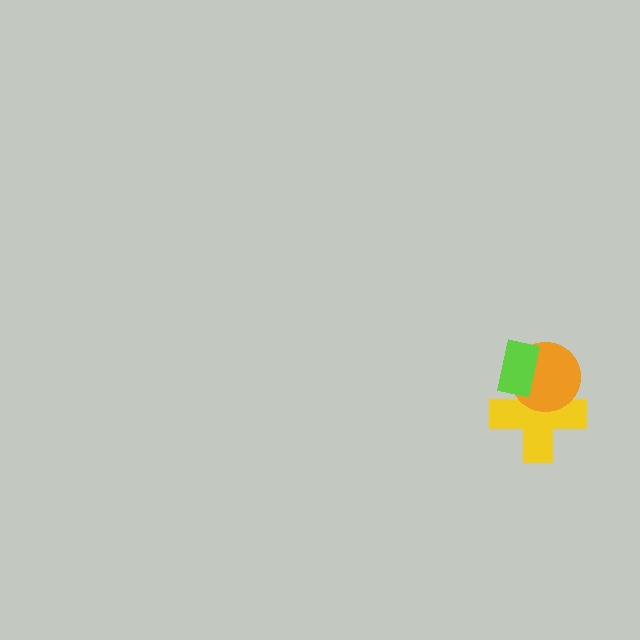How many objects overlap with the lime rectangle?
2 objects overlap with the lime rectangle.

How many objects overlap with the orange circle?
2 objects overlap with the orange circle.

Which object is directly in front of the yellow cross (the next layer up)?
The orange circle is directly in front of the yellow cross.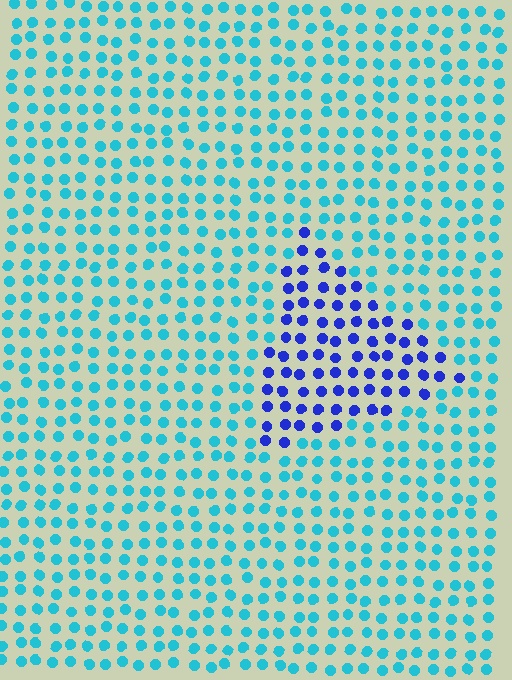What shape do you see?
I see a triangle.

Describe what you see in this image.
The image is filled with small cyan elements in a uniform arrangement. A triangle-shaped region is visible where the elements are tinted to a slightly different hue, forming a subtle color boundary.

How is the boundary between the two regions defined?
The boundary is defined purely by a slight shift in hue (about 50 degrees). Spacing, size, and orientation are identical on both sides.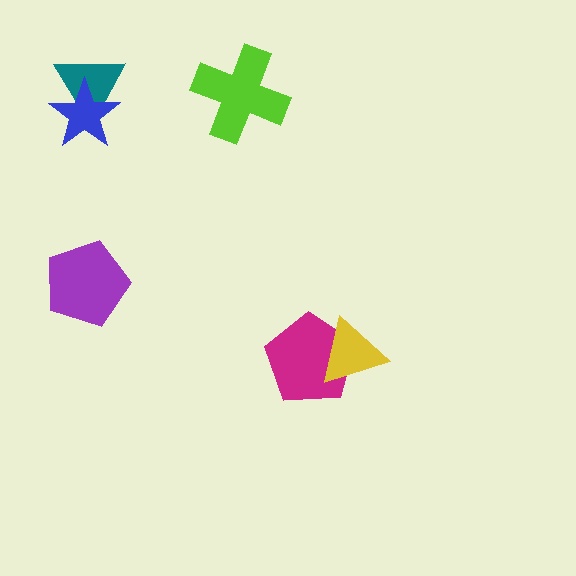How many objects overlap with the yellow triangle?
1 object overlaps with the yellow triangle.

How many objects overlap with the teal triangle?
1 object overlaps with the teal triangle.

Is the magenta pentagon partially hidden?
Yes, it is partially covered by another shape.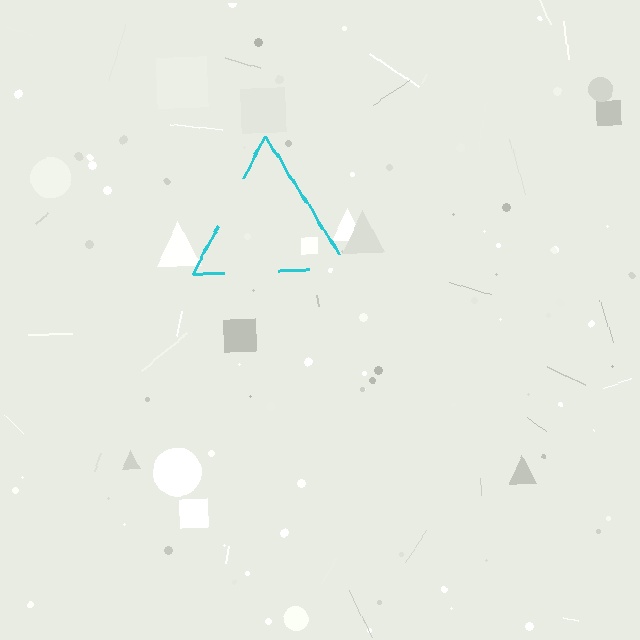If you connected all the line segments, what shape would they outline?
They would outline a triangle.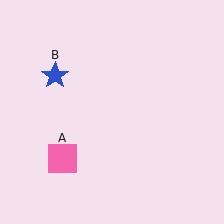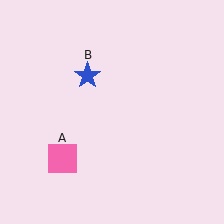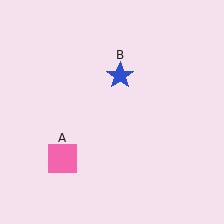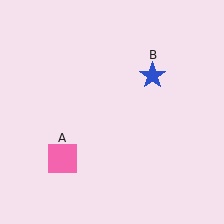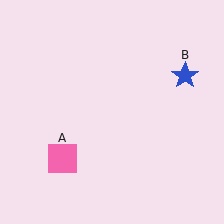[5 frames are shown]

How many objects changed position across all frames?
1 object changed position: blue star (object B).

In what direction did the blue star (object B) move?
The blue star (object B) moved right.